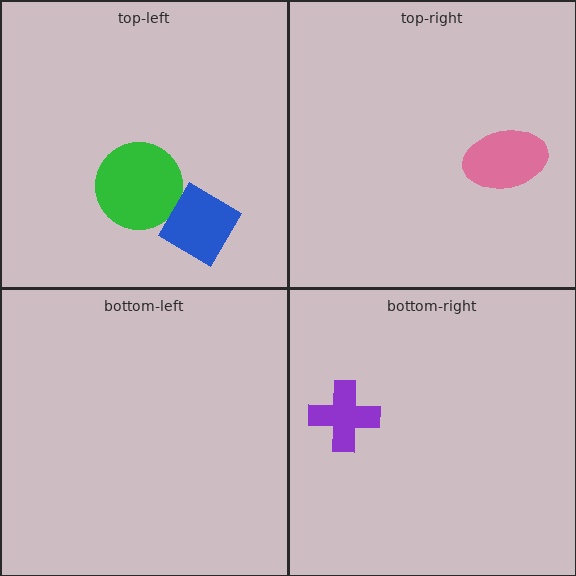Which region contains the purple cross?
The bottom-right region.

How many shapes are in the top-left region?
2.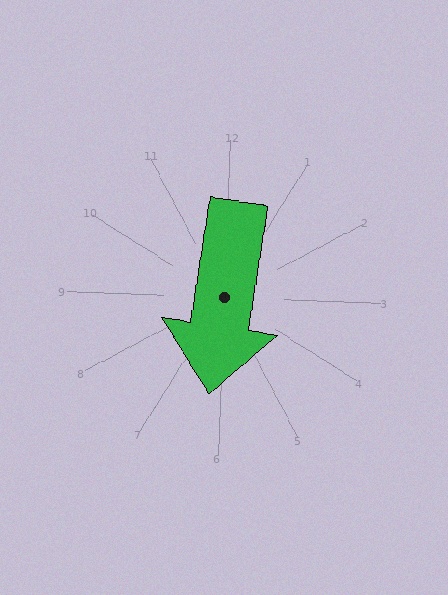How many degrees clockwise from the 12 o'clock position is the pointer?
Approximately 187 degrees.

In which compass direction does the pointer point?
South.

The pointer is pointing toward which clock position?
Roughly 6 o'clock.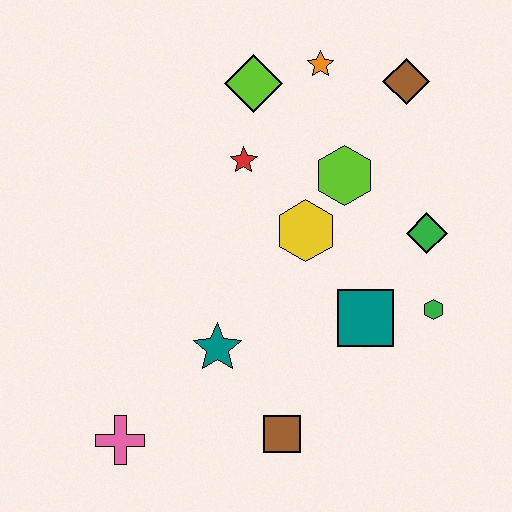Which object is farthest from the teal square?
The pink cross is farthest from the teal square.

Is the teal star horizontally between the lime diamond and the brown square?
No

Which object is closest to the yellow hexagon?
The lime hexagon is closest to the yellow hexagon.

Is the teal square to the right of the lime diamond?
Yes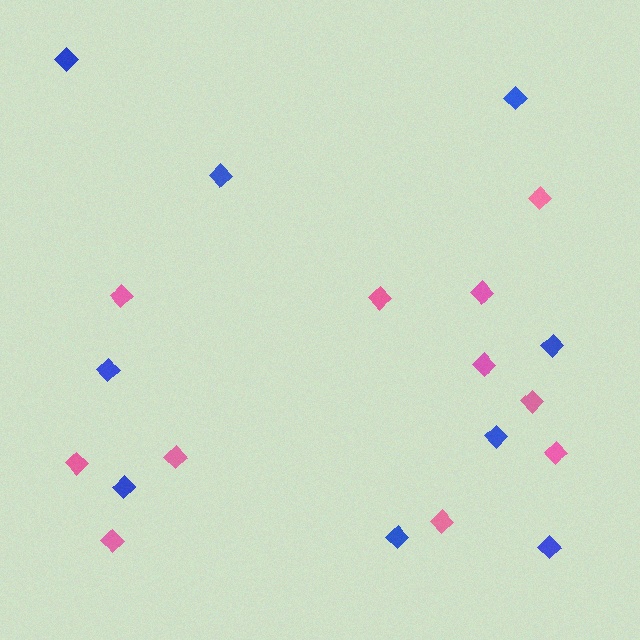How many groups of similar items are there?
There are 2 groups: one group of pink diamonds (11) and one group of blue diamonds (9).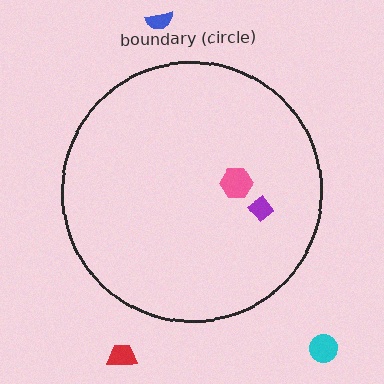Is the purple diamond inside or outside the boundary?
Inside.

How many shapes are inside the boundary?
2 inside, 3 outside.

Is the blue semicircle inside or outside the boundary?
Outside.